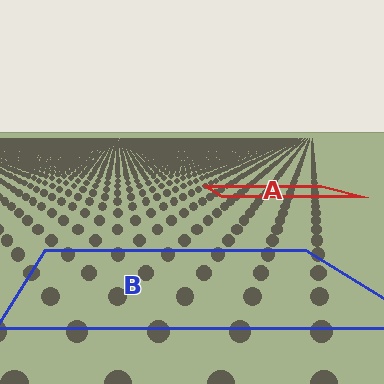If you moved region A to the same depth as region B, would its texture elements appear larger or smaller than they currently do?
They would appear larger. At a closer depth, the same texture elements are projected at a bigger on-screen size.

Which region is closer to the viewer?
Region B is closer. The texture elements there are larger and more spread out.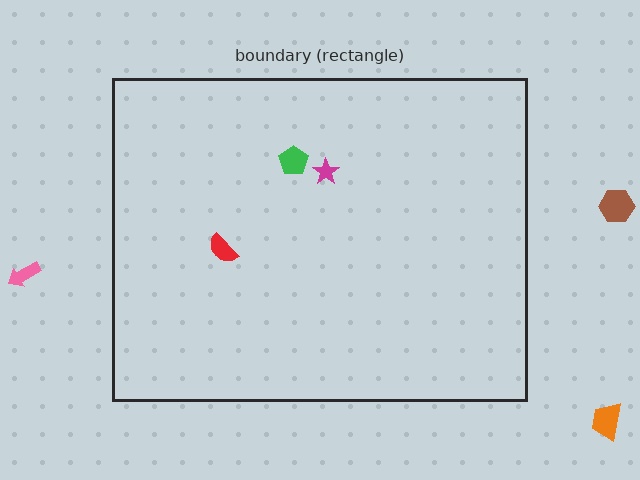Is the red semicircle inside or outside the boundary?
Inside.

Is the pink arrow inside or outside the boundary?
Outside.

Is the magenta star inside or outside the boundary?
Inside.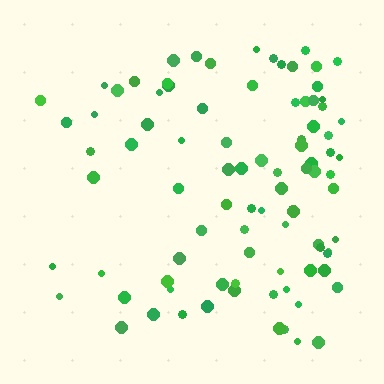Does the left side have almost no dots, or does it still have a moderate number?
Still a moderate number, just noticeably fewer than the right.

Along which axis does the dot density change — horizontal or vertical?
Horizontal.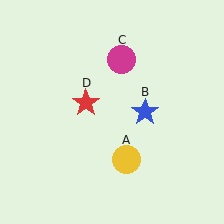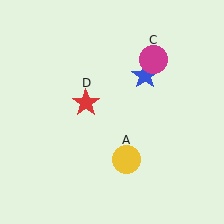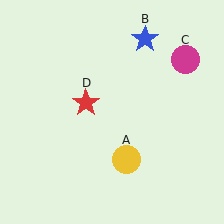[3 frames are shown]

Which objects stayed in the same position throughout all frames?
Yellow circle (object A) and red star (object D) remained stationary.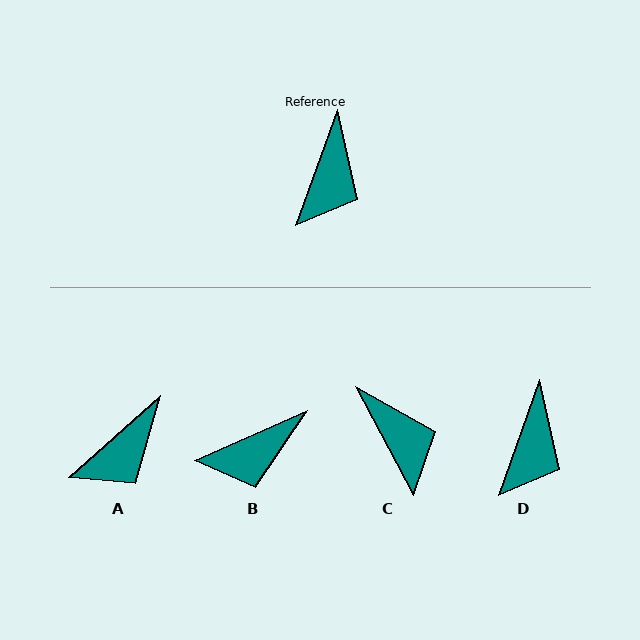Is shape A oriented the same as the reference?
No, it is off by about 29 degrees.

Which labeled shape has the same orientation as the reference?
D.